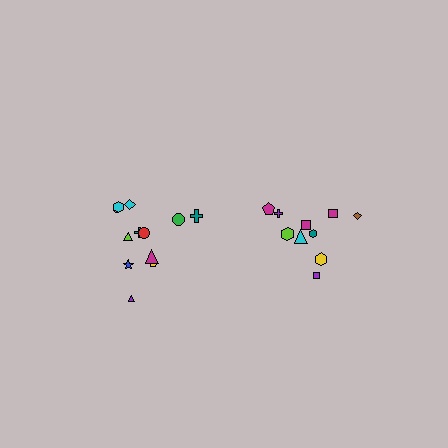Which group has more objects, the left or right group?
The left group.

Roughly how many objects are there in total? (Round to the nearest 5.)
Roughly 20 objects in total.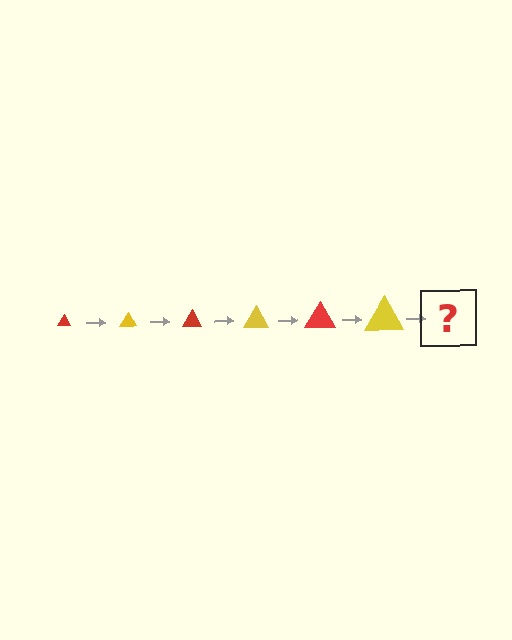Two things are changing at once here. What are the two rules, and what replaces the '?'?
The two rules are that the triangle grows larger each step and the color cycles through red and yellow. The '?' should be a red triangle, larger than the previous one.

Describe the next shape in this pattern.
It should be a red triangle, larger than the previous one.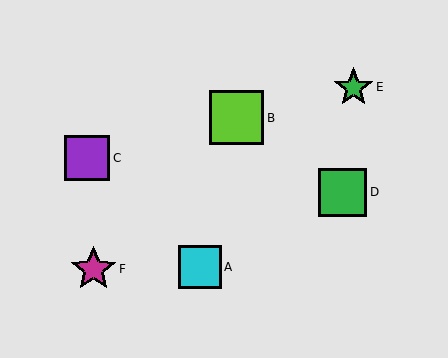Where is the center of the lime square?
The center of the lime square is at (237, 118).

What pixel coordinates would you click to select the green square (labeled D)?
Click at (342, 192) to select the green square D.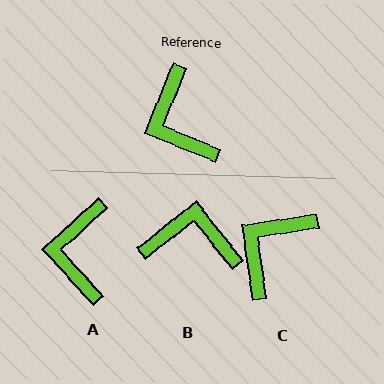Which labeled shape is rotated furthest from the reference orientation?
B, about 119 degrees away.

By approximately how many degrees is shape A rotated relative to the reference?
Approximately 25 degrees clockwise.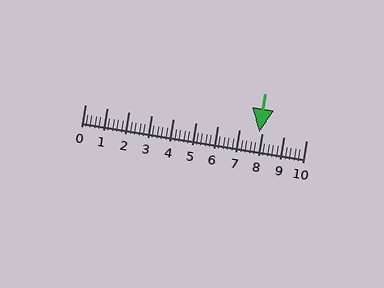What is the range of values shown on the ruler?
The ruler shows values from 0 to 10.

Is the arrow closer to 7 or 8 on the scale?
The arrow is closer to 8.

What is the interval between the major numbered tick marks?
The major tick marks are spaced 1 units apart.